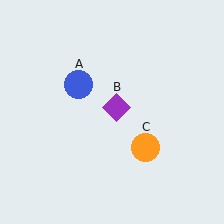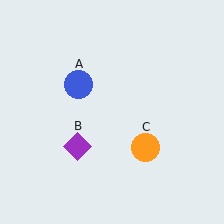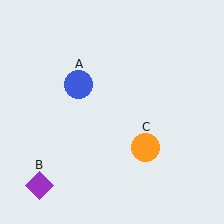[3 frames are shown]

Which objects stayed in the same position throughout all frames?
Blue circle (object A) and orange circle (object C) remained stationary.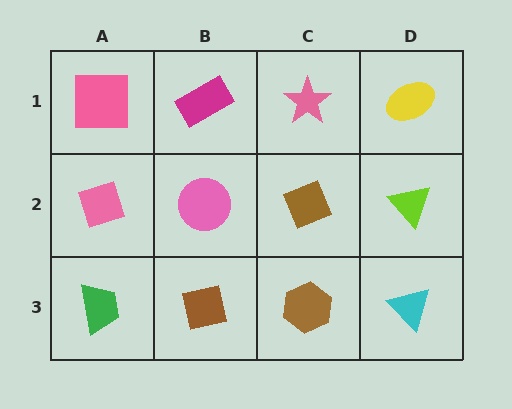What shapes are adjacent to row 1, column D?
A lime triangle (row 2, column D), a pink star (row 1, column C).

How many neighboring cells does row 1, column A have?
2.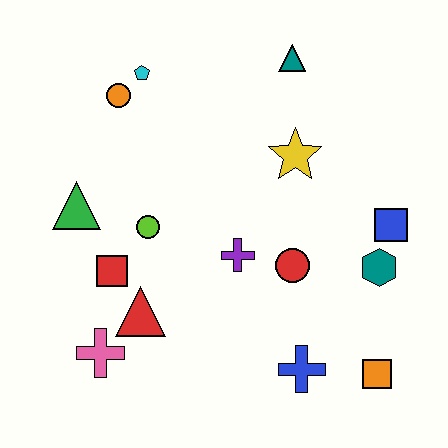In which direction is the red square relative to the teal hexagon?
The red square is to the left of the teal hexagon.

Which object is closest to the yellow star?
The teal triangle is closest to the yellow star.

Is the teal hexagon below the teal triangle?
Yes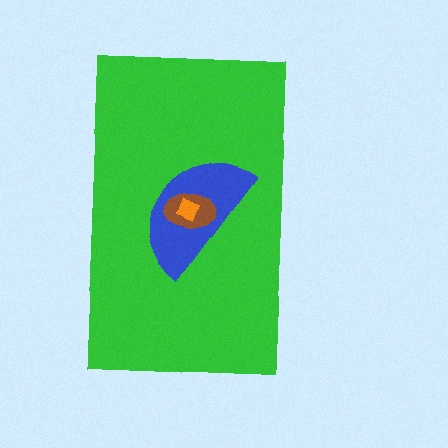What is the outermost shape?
The green rectangle.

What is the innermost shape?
The orange diamond.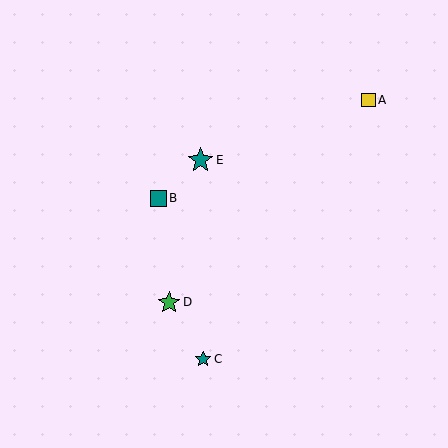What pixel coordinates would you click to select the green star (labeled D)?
Click at (169, 302) to select the green star D.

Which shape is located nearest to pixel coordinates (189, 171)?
The teal star (labeled E) at (200, 160) is nearest to that location.